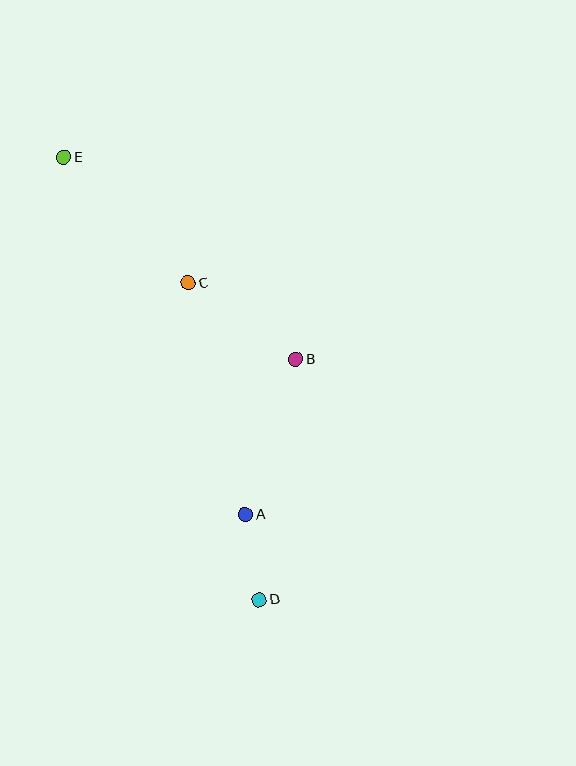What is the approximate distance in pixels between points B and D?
The distance between B and D is approximately 243 pixels.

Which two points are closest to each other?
Points A and D are closest to each other.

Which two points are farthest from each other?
Points D and E are farthest from each other.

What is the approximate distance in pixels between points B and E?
The distance between B and E is approximately 308 pixels.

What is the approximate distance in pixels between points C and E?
The distance between C and E is approximately 177 pixels.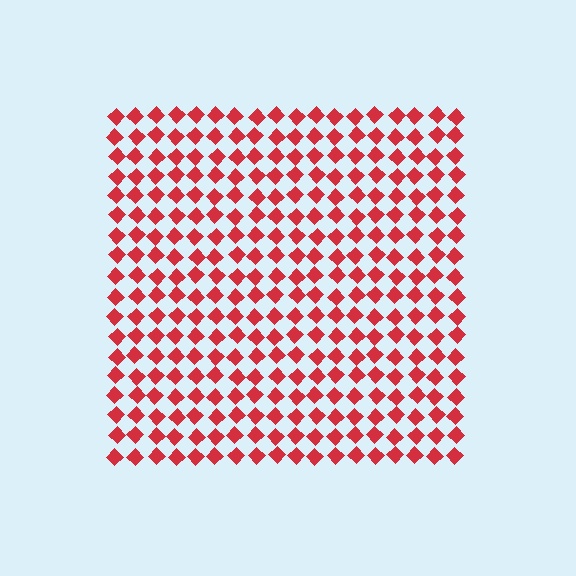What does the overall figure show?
The overall figure shows a square.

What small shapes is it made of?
It is made of small diamonds.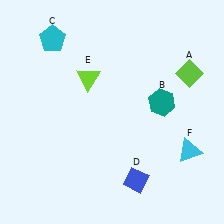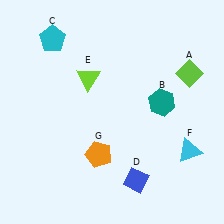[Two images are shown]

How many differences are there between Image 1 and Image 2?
There is 1 difference between the two images.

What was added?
An orange pentagon (G) was added in Image 2.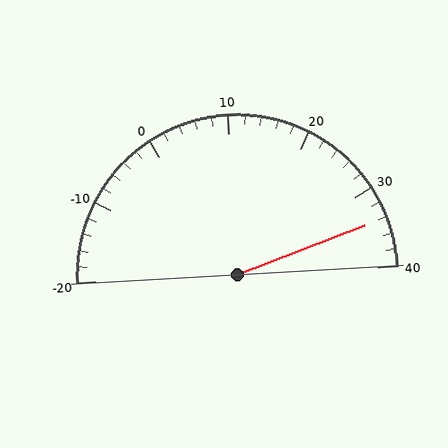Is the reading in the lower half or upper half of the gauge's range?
The reading is in the upper half of the range (-20 to 40).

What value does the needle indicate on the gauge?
The needle indicates approximately 34.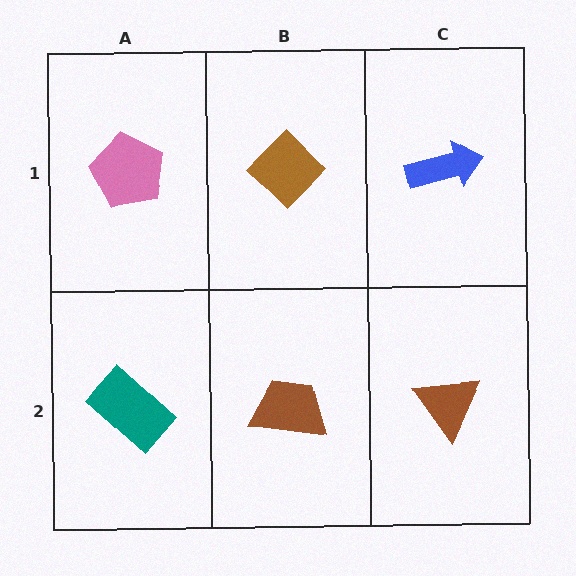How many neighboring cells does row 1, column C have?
2.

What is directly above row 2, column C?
A blue arrow.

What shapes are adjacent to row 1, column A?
A teal rectangle (row 2, column A), a brown diamond (row 1, column B).